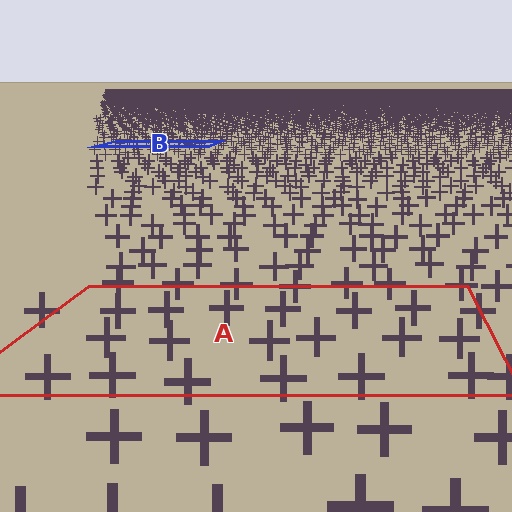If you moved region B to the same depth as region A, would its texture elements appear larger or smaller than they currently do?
They would appear larger. At a closer depth, the same texture elements are projected at a bigger on-screen size.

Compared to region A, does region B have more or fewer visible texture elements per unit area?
Region B has more texture elements per unit area — they are packed more densely because it is farther away.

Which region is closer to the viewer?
Region A is closer. The texture elements there are larger and more spread out.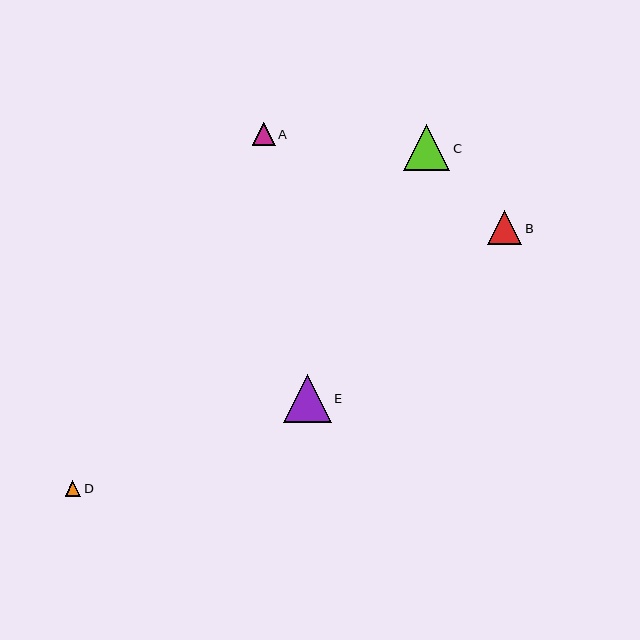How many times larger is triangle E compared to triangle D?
Triangle E is approximately 3.0 times the size of triangle D.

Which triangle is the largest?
Triangle E is the largest with a size of approximately 48 pixels.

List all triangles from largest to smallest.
From largest to smallest: E, C, B, A, D.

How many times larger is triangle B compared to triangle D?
Triangle B is approximately 2.2 times the size of triangle D.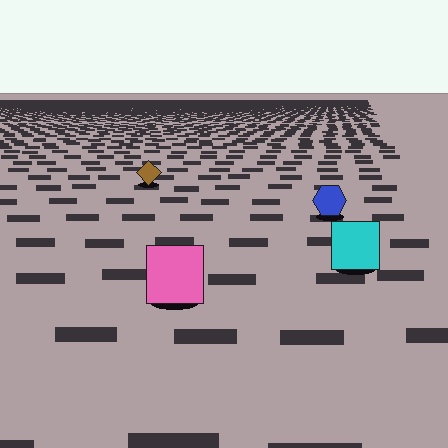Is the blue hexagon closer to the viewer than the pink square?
No. The pink square is closer — you can tell from the texture gradient: the ground texture is coarser near it.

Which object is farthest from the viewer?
The brown diamond is farthest from the viewer. It appears smaller and the ground texture around it is denser.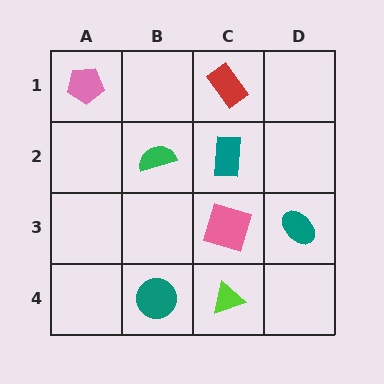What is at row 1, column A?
A pink pentagon.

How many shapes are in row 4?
2 shapes.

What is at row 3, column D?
A teal ellipse.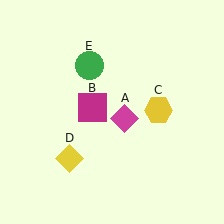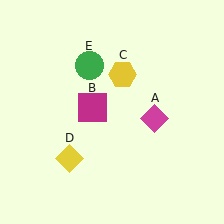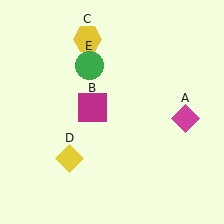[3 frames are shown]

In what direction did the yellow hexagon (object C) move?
The yellow hexagon (object C) moved up and to the left.